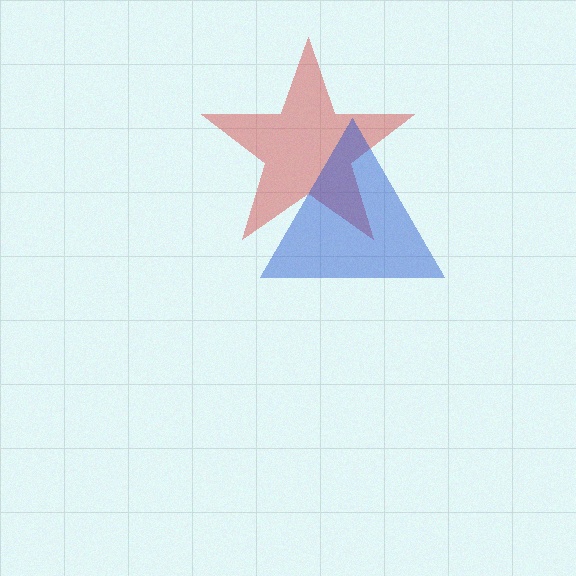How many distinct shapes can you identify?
There are 2 distinct shapes: a red star, a blue triangle.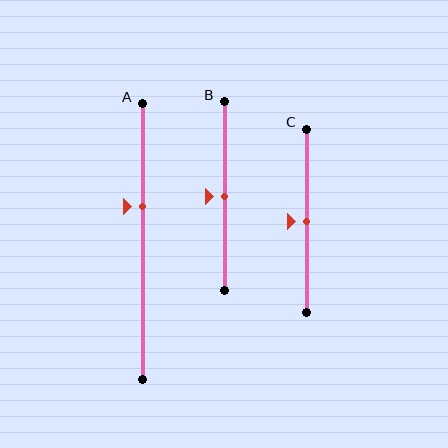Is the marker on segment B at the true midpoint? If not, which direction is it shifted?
Yes, the marker on segment B is at the true midpoint.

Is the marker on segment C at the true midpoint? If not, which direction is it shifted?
Yes, the marker on segment C is at the true midpoint.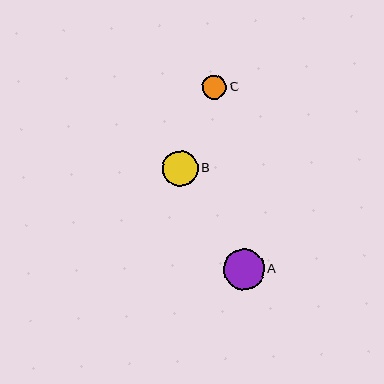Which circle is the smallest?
Circle C is the smallest with a size of approximately 24 pixels.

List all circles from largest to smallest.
From largest to smallest: A, B, C.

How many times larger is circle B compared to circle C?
Circle B is approximately 1.5 times the size of circle C.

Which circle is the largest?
Circle A is the largest with a size of approximately 41 pixels.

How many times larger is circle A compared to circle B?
Circle A is approximately 1.1 times the size of circle B.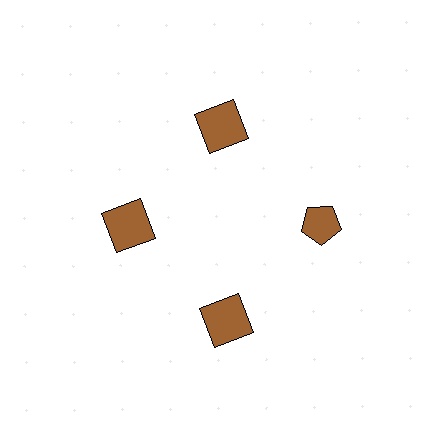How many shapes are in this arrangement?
There are 4 shapes arranged in a ring pattern.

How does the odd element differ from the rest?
It has a different shape: pentagon instead of square.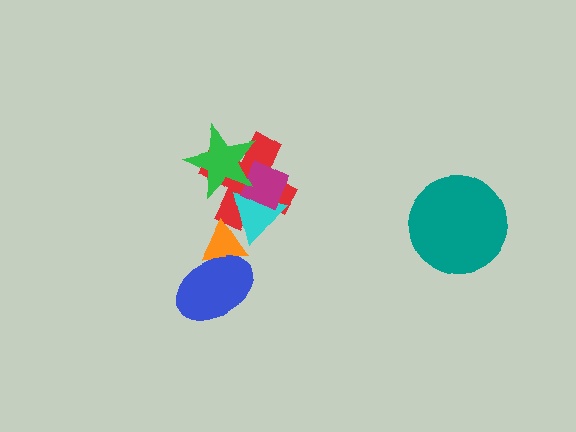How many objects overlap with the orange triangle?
2 objects overlap with the orange triangle.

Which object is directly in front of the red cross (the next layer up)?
The cyan triangle is directly in front of the red cross.